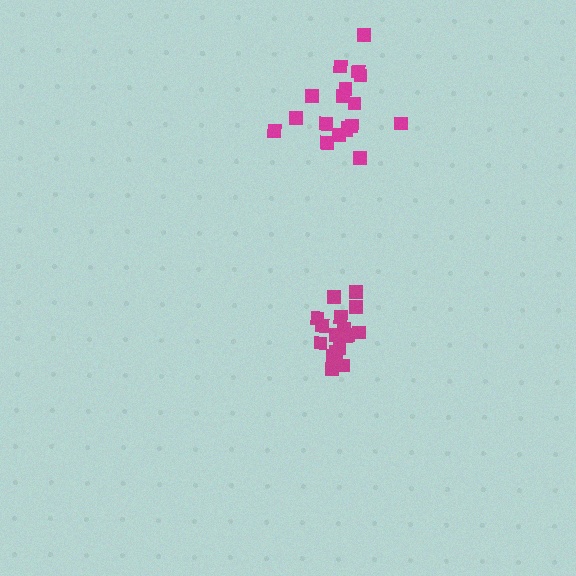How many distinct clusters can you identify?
There are 2 distinct clusters.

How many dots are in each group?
Group 1: 18 dots, Group 2: 18 dots (36 total).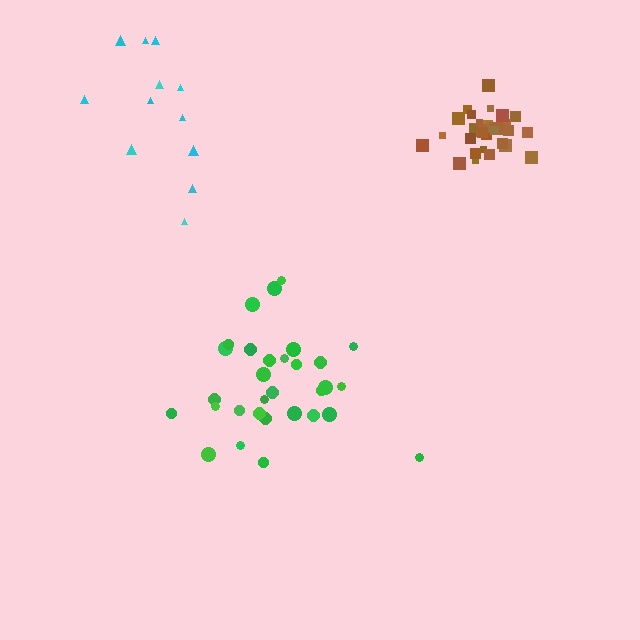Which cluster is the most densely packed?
Brown.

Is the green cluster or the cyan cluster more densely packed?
Green.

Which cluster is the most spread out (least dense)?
Cyan.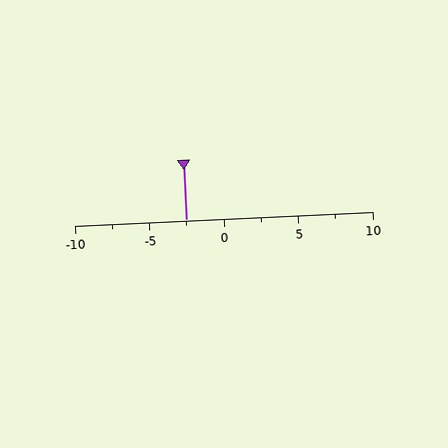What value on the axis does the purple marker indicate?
The marker indicates approximately -2.5.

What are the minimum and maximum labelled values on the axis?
The axis runs from -10 to 10.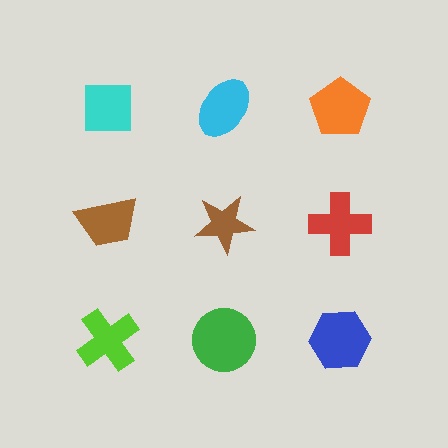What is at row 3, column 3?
A blue hexagon.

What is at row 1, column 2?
A cyan ellipse.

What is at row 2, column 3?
A red cross.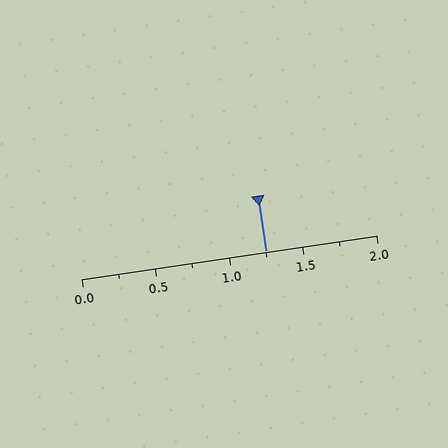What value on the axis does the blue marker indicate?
The marker indicates approximately 1.25.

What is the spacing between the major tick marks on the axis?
The major ticks are spaced 0.5 apart.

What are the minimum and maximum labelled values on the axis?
The axis runs from 0.0 to 2.0.